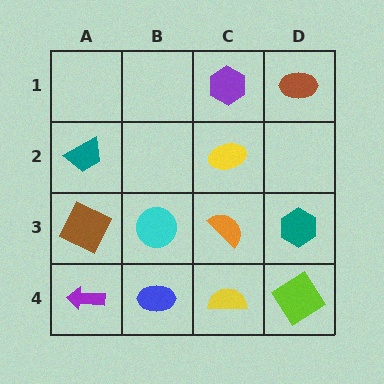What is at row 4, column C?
A yellow semicircle.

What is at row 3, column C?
An orange semicircle.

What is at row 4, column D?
A lime diamond.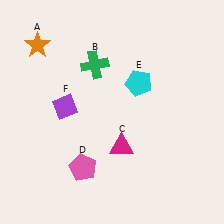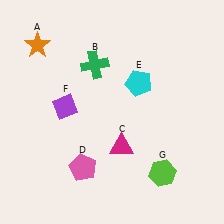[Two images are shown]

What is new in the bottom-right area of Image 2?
A lime hexagon (G) was added in the bottom-right area of Image 2.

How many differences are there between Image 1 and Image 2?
There is 1 difference between the two images.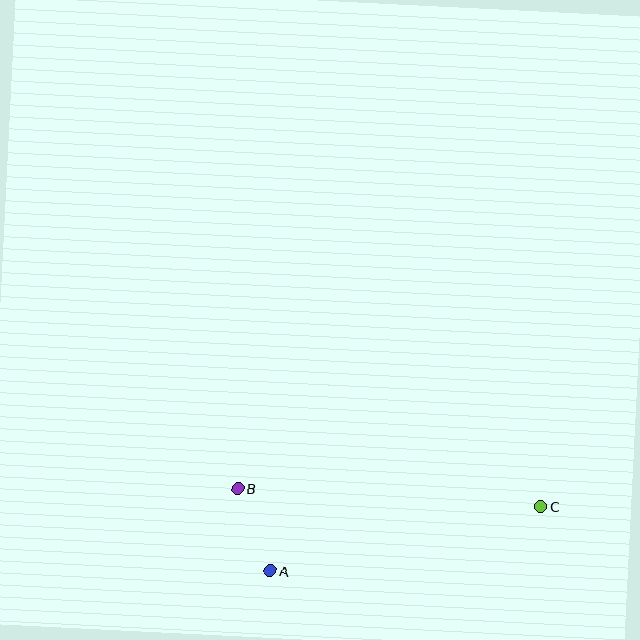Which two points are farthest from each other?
Points B and C are farthest from each other.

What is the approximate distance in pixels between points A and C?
The distance between A and C is approximately 278 pixels.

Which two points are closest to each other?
Points A and B are closest to each other.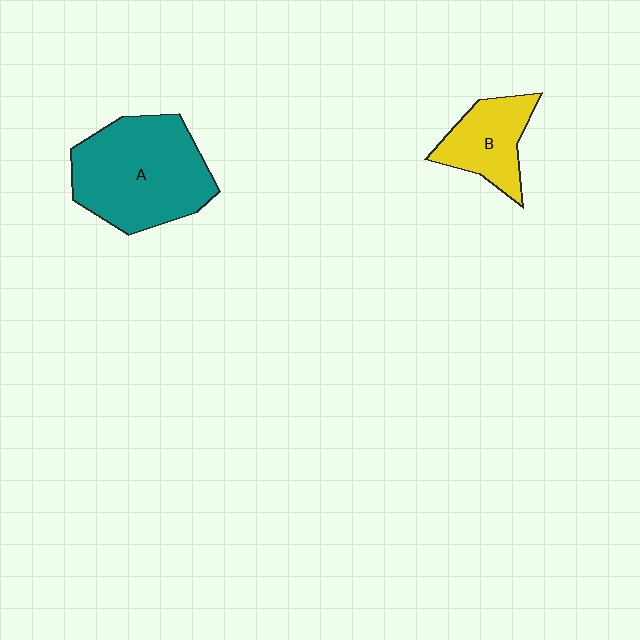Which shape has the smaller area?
Shape B (yellow).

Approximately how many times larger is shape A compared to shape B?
Approximately 2.0 times.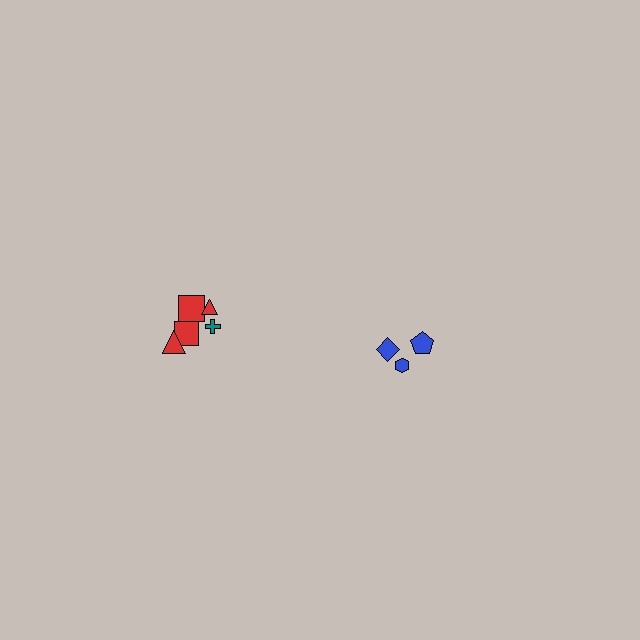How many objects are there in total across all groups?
There are 8 objects.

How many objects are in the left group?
There are 5 objects.